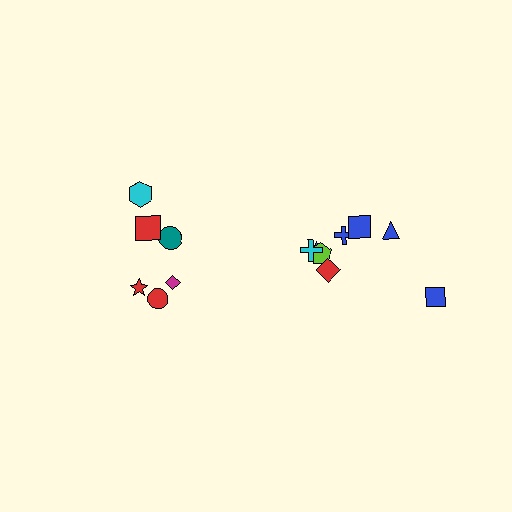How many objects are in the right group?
There are 8 objects.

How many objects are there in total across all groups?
There are 14 objects.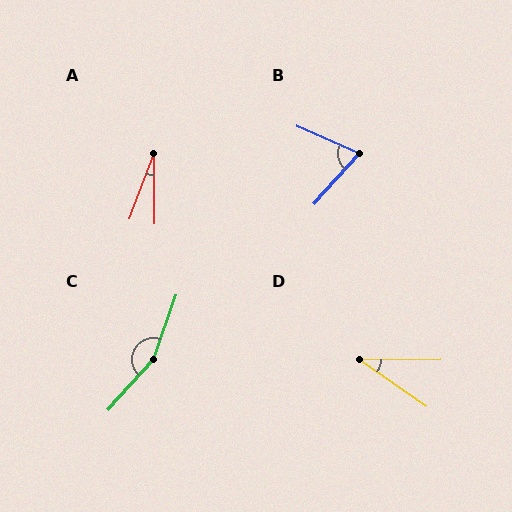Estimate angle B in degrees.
Approximately 71 degrees.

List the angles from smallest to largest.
A (21°), D (35°), B (71°), C (157°).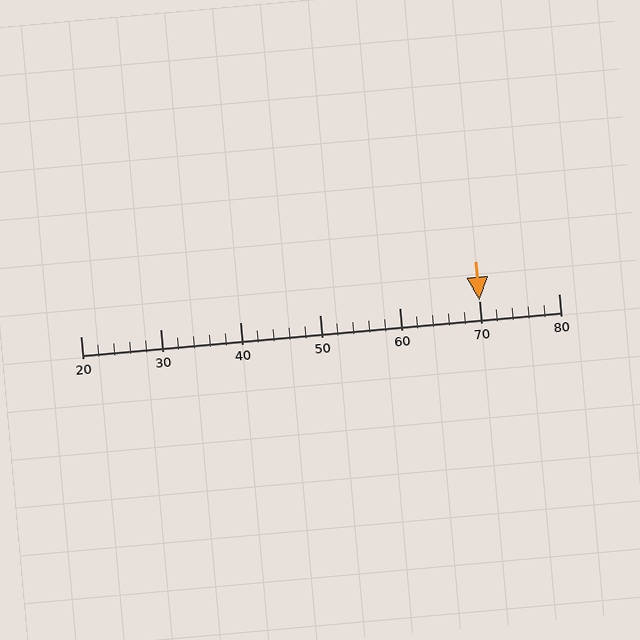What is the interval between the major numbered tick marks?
The major tick marks are spaced 10 units apart.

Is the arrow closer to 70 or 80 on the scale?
The arrow is closer to 70.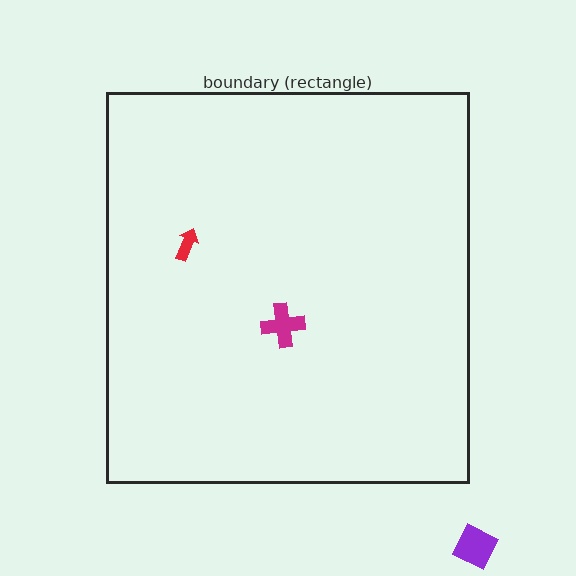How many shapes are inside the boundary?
2 inside, 1 outside.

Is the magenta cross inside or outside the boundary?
Inside.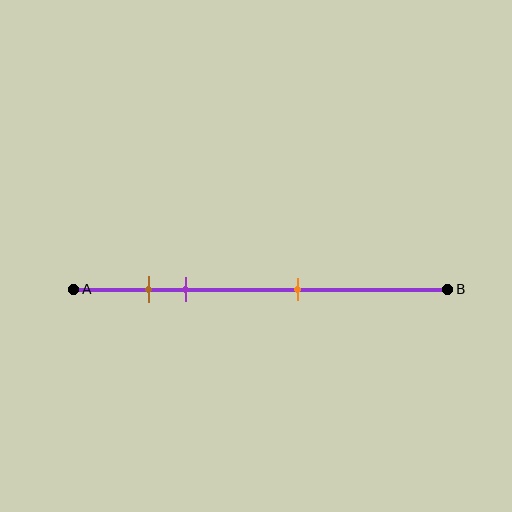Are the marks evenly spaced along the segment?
No, the marks are not evenly spaced.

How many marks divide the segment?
There are 3 marks dividing the segment.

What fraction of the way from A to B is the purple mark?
The purple mark is approximately 30% (0.3) of the way from A to B.